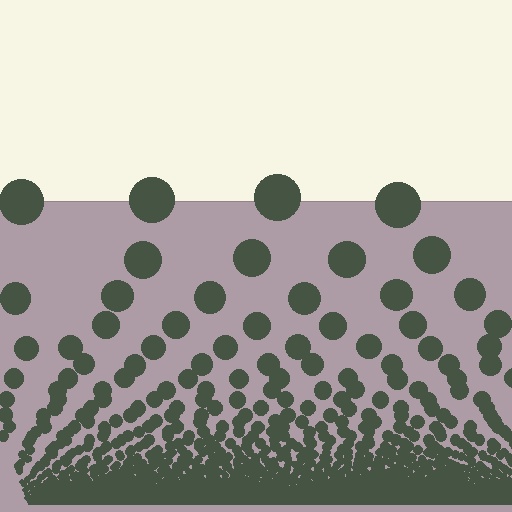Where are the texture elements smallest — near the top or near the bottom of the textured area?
Near the bottom.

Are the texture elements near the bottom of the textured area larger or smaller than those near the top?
Smaller. The gradient is inverted — elements near the bottom are smaller and denser.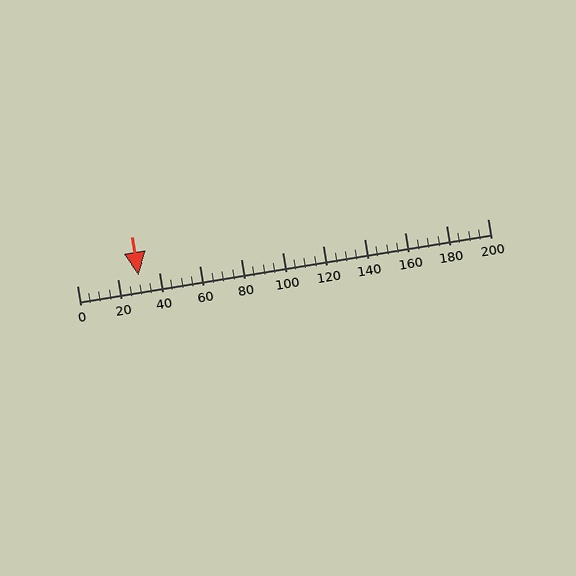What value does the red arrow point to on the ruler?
The red arrow points to approximately 30.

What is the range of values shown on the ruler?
The ruler shows values from 0 to 200.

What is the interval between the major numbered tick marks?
The major tick marks are spaced 20 units apart.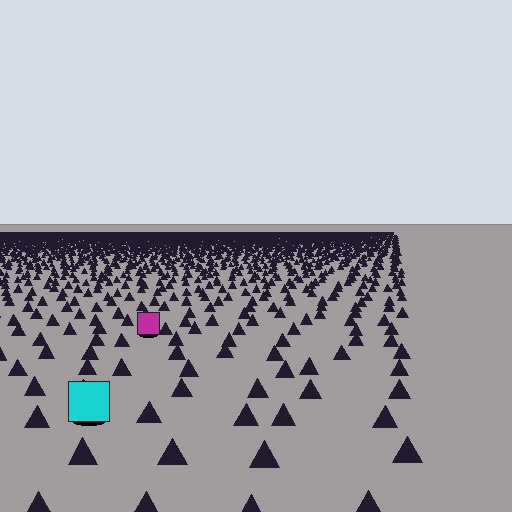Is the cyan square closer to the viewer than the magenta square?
Yes. The cyan square is closer — you can tell from the texture gradient: the ground texture is coarser near it.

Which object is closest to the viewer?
The cyan square is closest. The texture marks near it are larger and more spread out.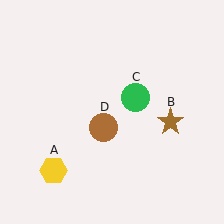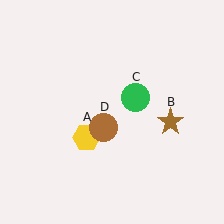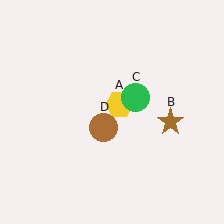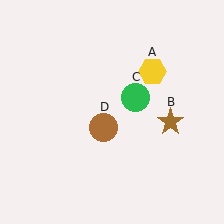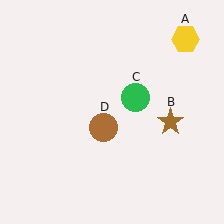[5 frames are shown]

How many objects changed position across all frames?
1 object changed position: yellow hexagon (object A).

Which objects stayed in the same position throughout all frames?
Brown star (object B) and green circle (object C) and brown circle (object D) remained stationary.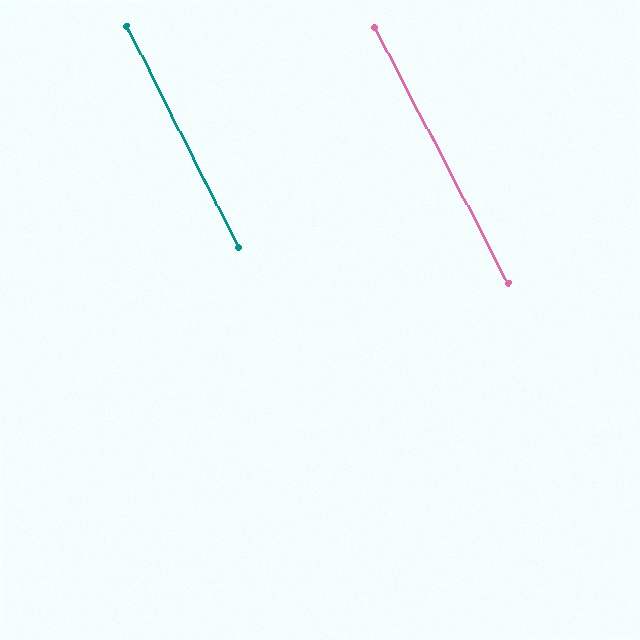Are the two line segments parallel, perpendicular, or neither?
Parallel — their directions differ by only 1.1°.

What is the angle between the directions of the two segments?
Approximately 1 degree.